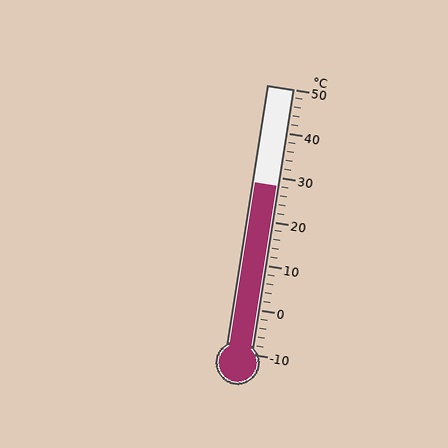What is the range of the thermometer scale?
The thermometer scale ranges from -10°C to 50°C.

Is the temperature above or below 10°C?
The temperature is above 10°C.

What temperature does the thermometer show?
The thermometer shows approximately 28°C.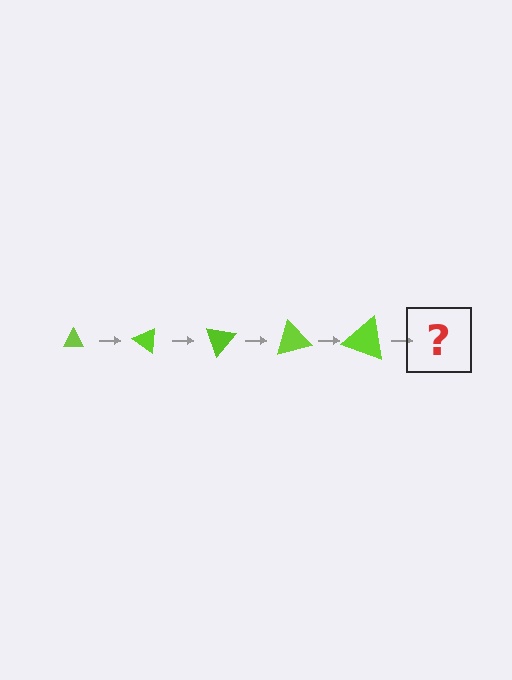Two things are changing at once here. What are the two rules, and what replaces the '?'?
The two rules are that the triangle grows larger each step and it rotates 35 degrees each step. The '?' should be a triangle, larger than the previous one and rotated 175 degrees from the start.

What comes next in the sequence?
The next element should be a triangle, larger than the previous one and rotated 175 degrees from the start.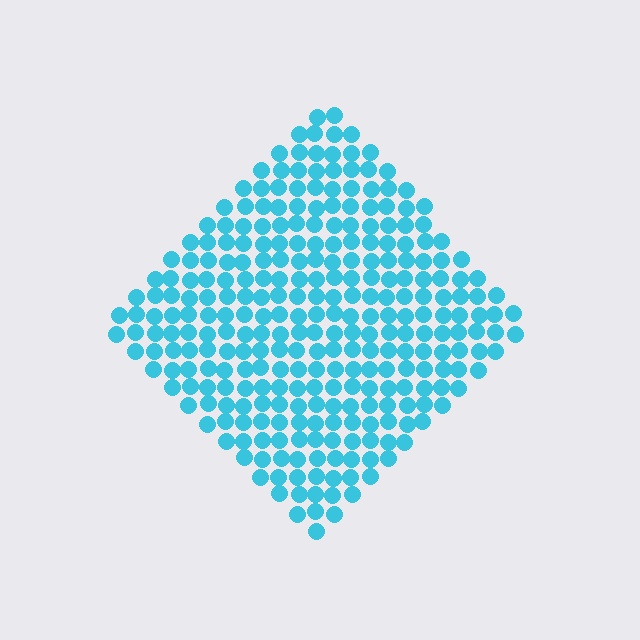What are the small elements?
The small elements are circles.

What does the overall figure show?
The overall figure shows a diamond.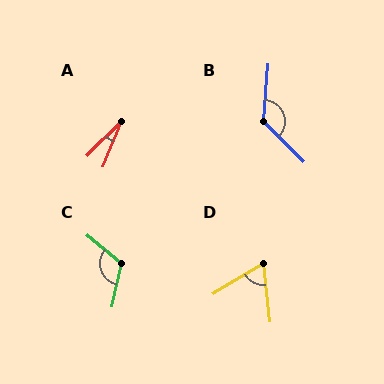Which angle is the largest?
B, at approximately 131 degrees.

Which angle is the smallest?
A, at approximately 23 degrees.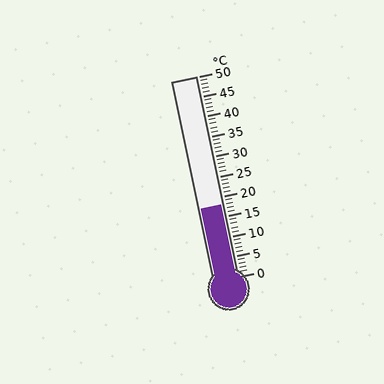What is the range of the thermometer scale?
The thermometer scale ranges from 0°C to 50°C.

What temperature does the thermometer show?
The thermometer shows approximately 18°C.